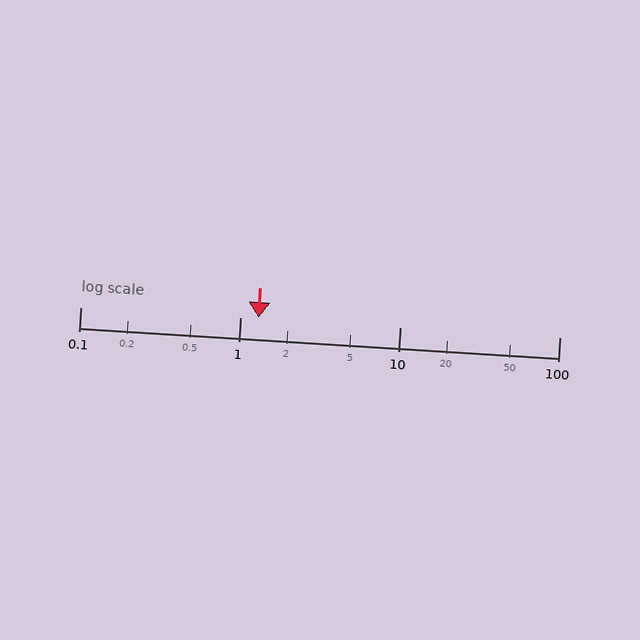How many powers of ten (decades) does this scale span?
The scale spans 3 decades, from 0.1 to 100.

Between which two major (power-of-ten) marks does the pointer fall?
The pointer is between 1 and 10.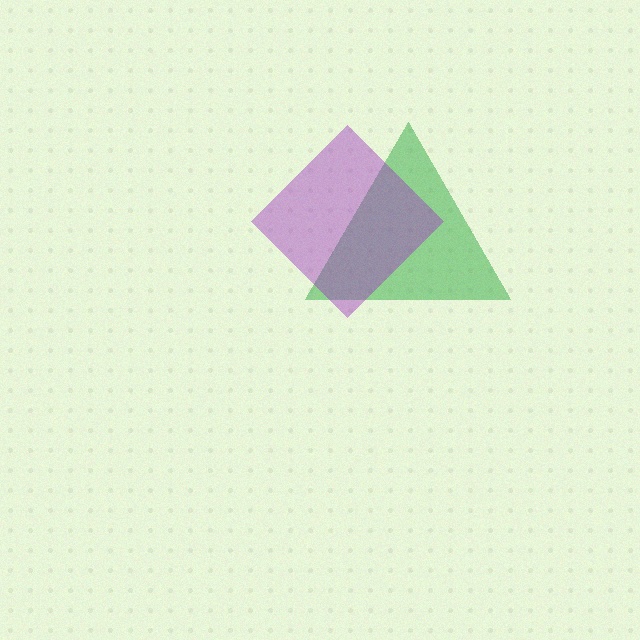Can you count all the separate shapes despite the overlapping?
Yes, there are 2 separate shapes.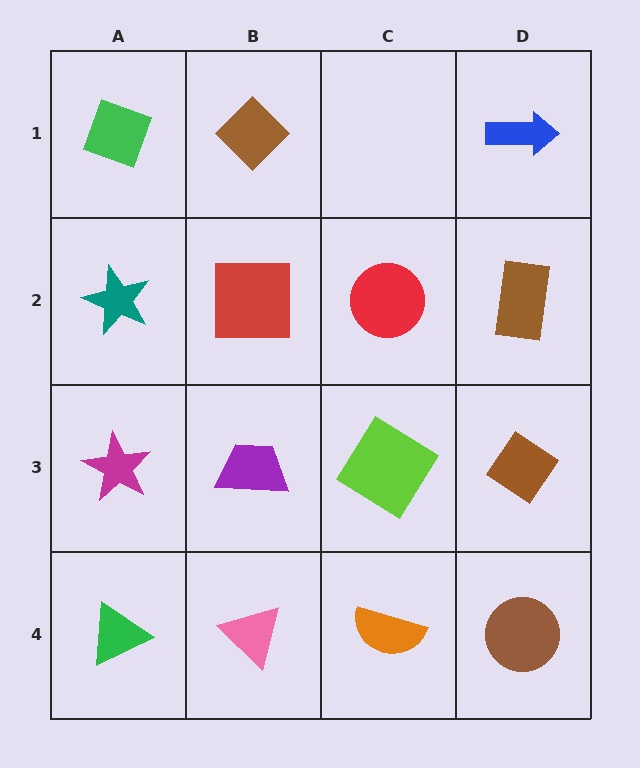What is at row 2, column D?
A brown rectangle.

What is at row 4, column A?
A green triangle.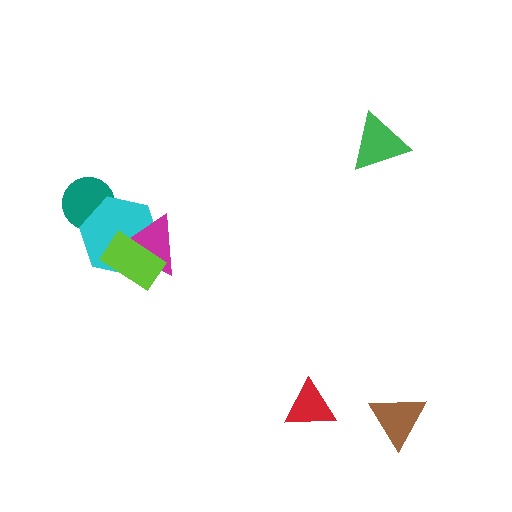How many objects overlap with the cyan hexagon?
3 objects overlap with the cyan hexagon.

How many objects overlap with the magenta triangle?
2 objects overlap with the magenta triangle.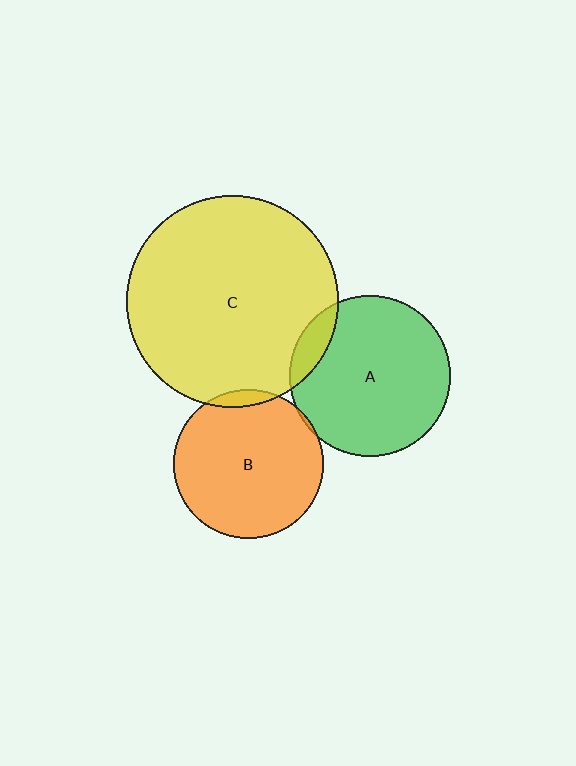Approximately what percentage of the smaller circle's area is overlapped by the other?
Approximately 5%.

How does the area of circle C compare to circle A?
Approximately 1.7 times.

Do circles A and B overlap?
Yes.